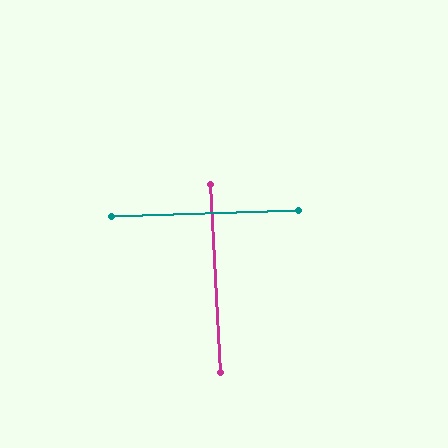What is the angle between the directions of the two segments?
Approximately 89 degrees.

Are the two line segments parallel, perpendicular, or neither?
Perpendicular — they meet at approximately 89°.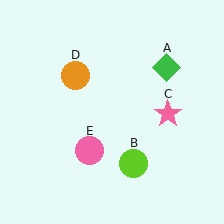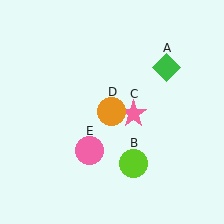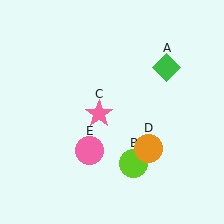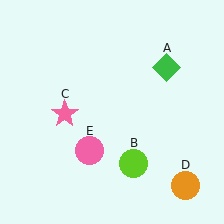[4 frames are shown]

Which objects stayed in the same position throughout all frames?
Green diamond (object A) and lime circle (object B) and pink circle (object E) remained stationary.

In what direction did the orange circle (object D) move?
The orange circle (object D) moved down and to the right.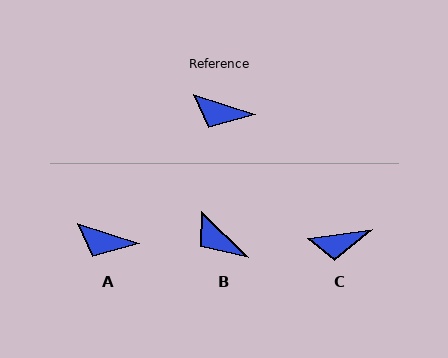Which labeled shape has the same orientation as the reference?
A.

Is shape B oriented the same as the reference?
No, it is off by about 27 degrees.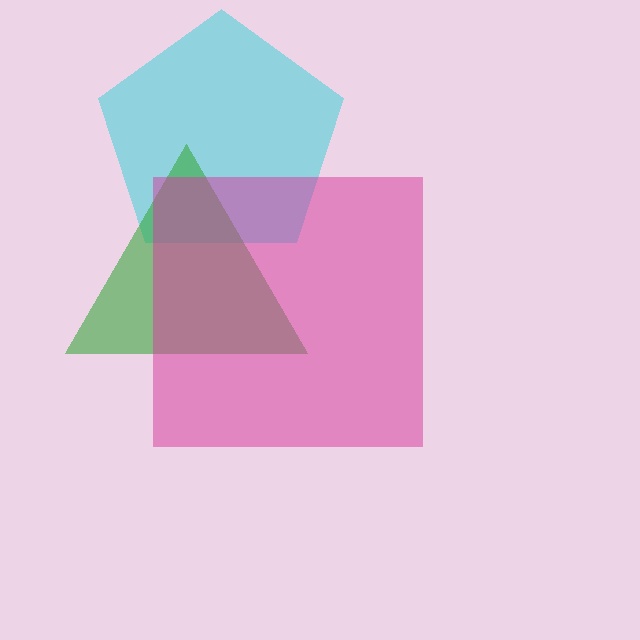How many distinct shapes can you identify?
There are 3 distinct shapes: a cyan pentagon, a green triangle, a magenta square.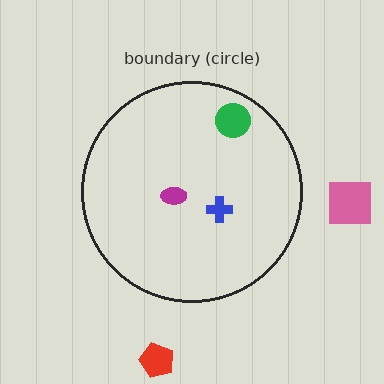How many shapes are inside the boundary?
3 inside, 2 outside.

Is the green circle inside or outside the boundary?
Inside.